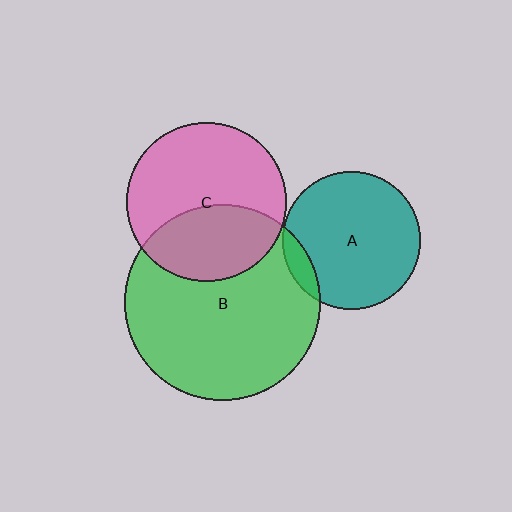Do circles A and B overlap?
Yes.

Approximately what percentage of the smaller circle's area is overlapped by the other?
Approximately 10%.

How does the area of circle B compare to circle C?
Approximately 1.5 times.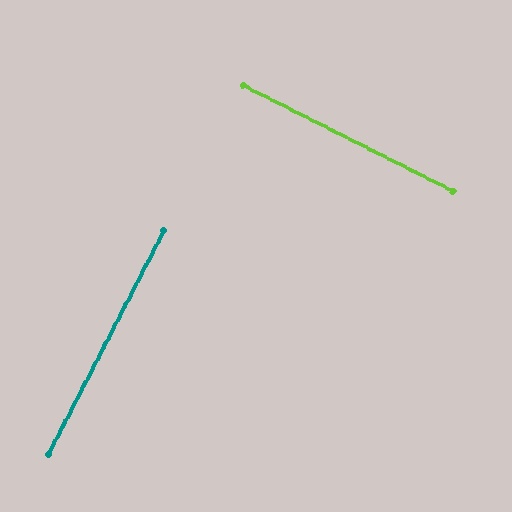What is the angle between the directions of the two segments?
Approximately 89 degrees.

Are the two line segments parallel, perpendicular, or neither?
Perpendicular — they meet at approximately 89°.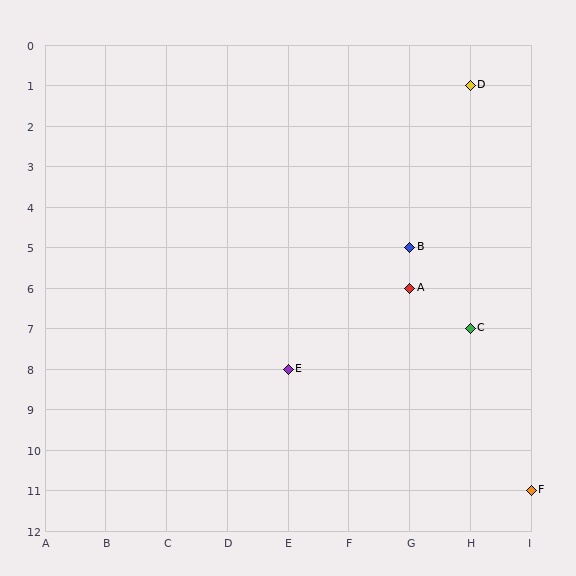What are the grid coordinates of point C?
Point C is at grid coordinates (H, 7).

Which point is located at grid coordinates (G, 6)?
Point A is at (G, 6).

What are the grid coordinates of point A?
Point A is at grid coordinates (G, 6).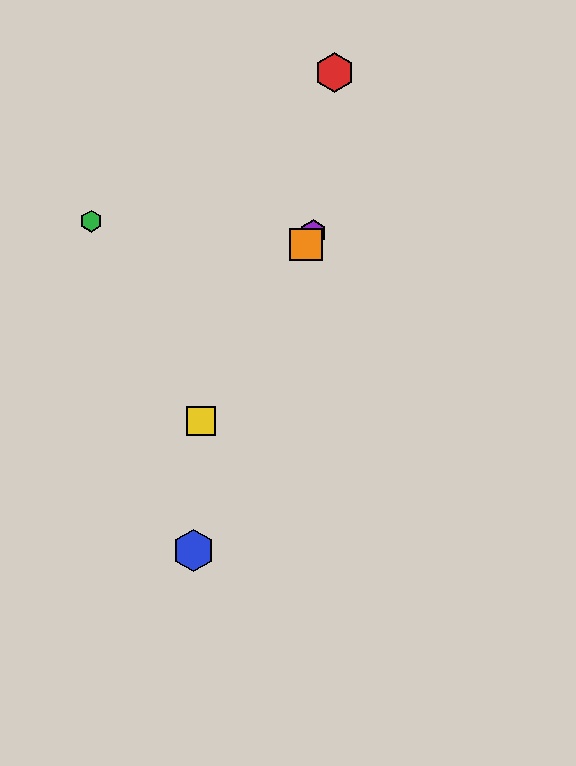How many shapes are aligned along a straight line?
3 shapes (the yellow square, the purple hexagon, the orange square) are aligned along a straight line.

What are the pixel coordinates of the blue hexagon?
The blue hexagon is at (193, 551).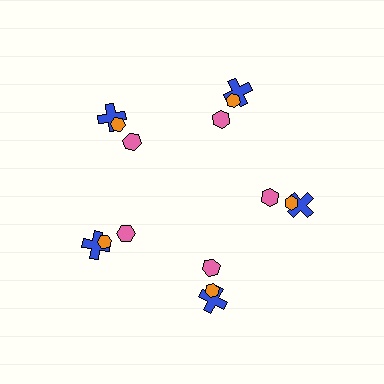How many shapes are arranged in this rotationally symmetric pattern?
There are 15 shapes, arranged in 5 groups of 3.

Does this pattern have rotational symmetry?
Yes, this pattern has 5-fold rotational symmetry. It looks the same after rotating 72 degrees around the center.